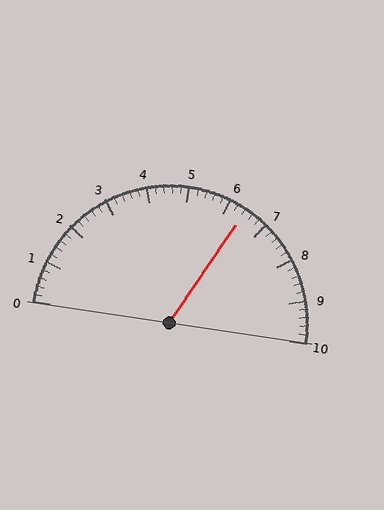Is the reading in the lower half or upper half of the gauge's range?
The reading is in the upper half of the range (0 to 10).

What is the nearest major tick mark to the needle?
The nearest major tick mark is 6.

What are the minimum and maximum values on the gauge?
The gauge ranges from 0 to 10.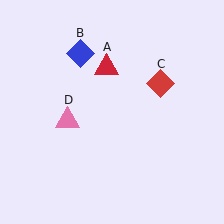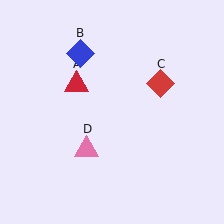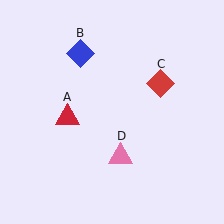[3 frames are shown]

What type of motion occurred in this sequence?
The red triangle (object A), pink triangle (object D) rotated counterclockwise around the center of the scene.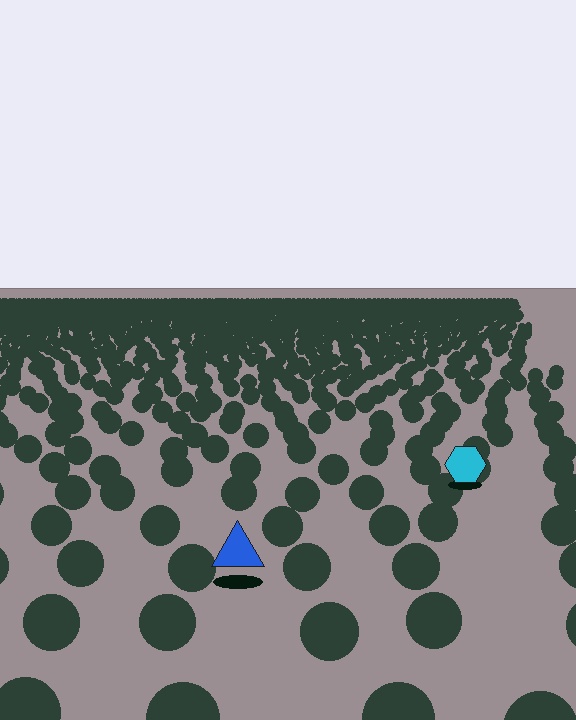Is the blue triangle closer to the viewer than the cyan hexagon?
Yes. The blue triangle is closer — you can tell from the texture gradient: the ground texture is coarser near it.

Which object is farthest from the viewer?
The cyan hexagon is farthest from the viewer. It appears smaller and the ground texture around it is denser.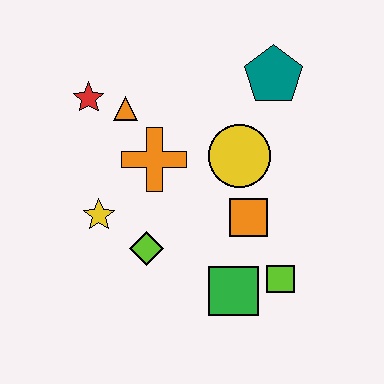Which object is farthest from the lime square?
The red star is farthest from the lime square.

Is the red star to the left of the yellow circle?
Yes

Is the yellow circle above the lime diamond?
Yes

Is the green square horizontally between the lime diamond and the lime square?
Yes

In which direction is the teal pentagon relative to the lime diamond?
The teal pentagon is above the lime diamond.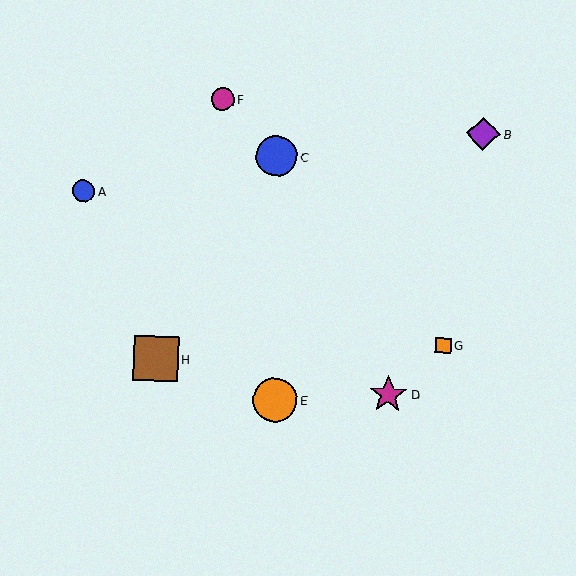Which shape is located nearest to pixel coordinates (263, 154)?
The blue circle (labeled C) at (277, 156) is nearest to that location.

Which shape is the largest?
The brown square (labeled H) is the largest.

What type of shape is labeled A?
Shape A is a blue circle.